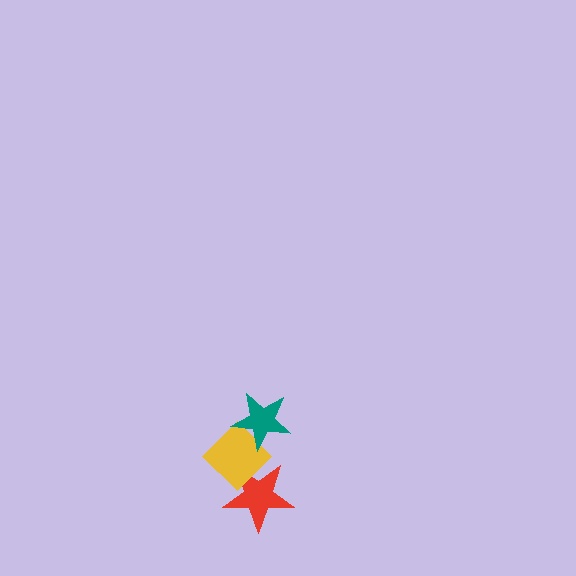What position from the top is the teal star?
The teal star is 1st from the top.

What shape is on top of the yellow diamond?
The teal star is on top of the yellow diamond.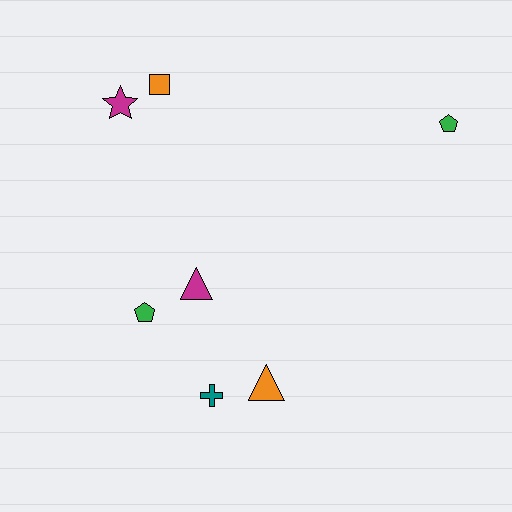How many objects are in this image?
There are 7 objects.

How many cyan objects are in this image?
There are no cyan objects.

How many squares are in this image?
There is 1 square.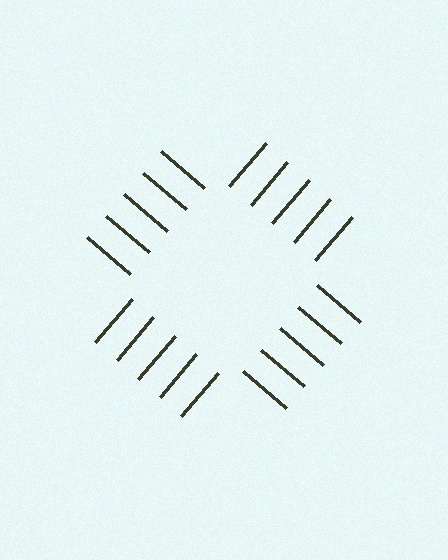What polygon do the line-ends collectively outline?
An illusory square — the line segments terminate on its edges but no continuous stroke is drawn.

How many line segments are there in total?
20 — 5 along each of the 4 edges.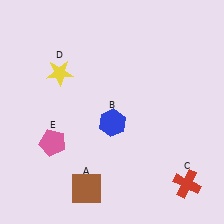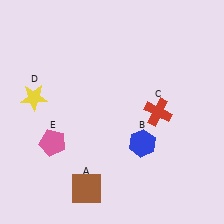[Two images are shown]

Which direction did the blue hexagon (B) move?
The blue hexagon (B) moved right.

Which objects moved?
The objects that moved are: the blue hexagon (B), the red cross (C), the yellow star (D).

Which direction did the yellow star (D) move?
The yellow star (D) moved left.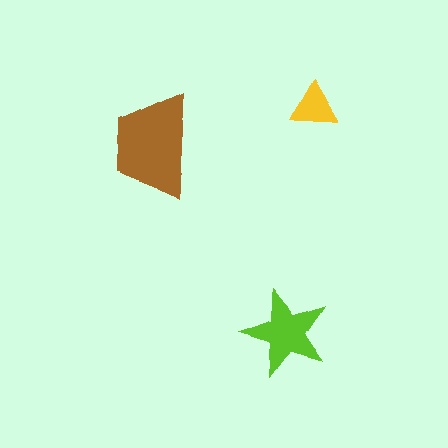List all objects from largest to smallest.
The brown trapezoid, the lime star, the yellow triangle.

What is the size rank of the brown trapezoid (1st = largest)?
1st.